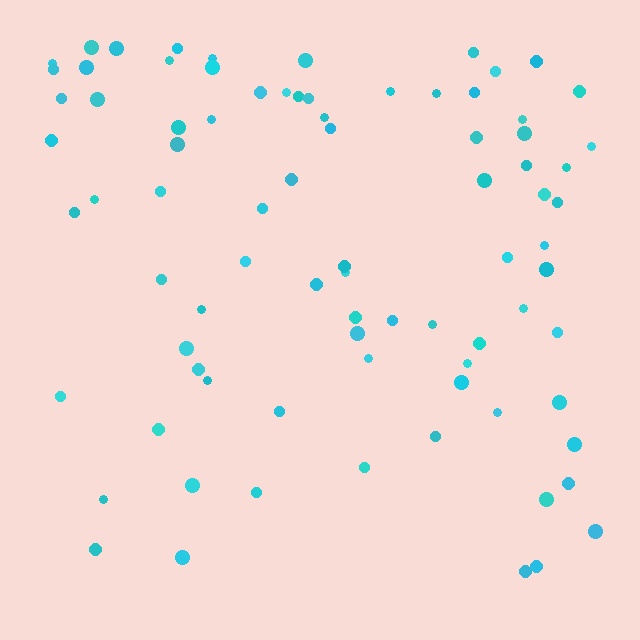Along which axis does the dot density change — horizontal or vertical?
Vertical.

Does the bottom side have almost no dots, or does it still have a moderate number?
Still a moderate number, just noticeably fewer than the top.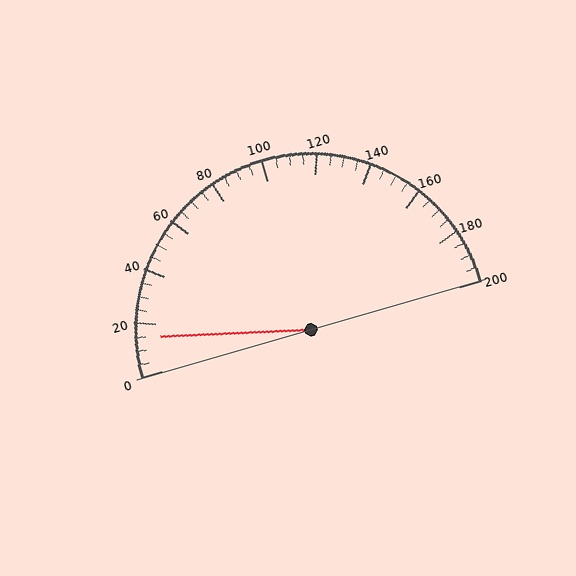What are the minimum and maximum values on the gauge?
The gauge ranges from 0 to 200.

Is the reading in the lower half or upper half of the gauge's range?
The reading is in the lower half of the range (0 to 200).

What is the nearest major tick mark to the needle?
The nearest major tick mark is 20.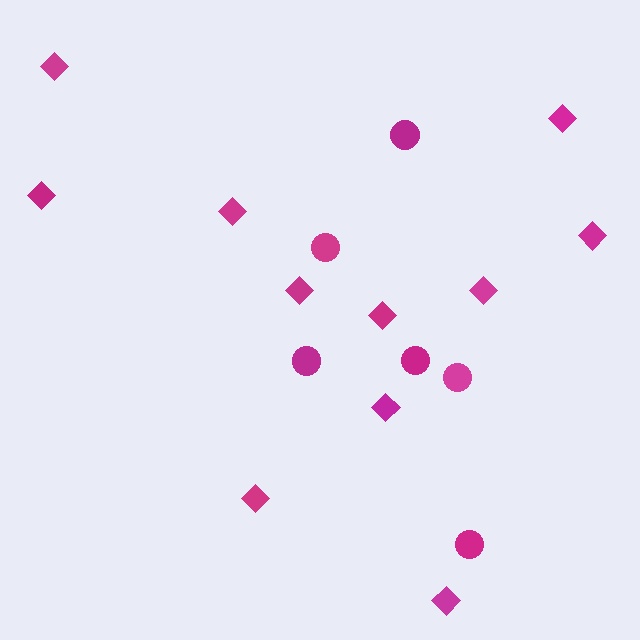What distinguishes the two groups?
There are 2 groups: one group of diamonds (11) and one group of circles (6).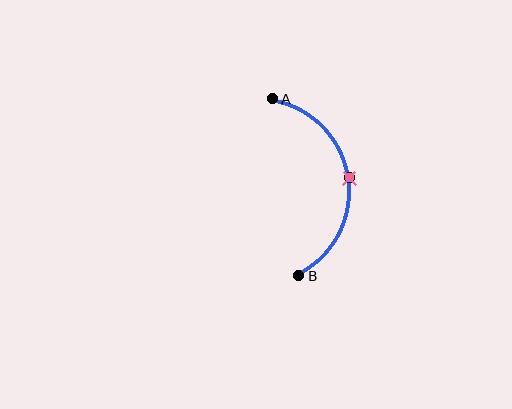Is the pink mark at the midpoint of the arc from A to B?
Yes. The pink mark lies on the arc at equal arc-length from both A and B — it is the arc midpoint.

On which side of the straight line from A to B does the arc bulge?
The arc bulges to the right of the straight line connecting A and B.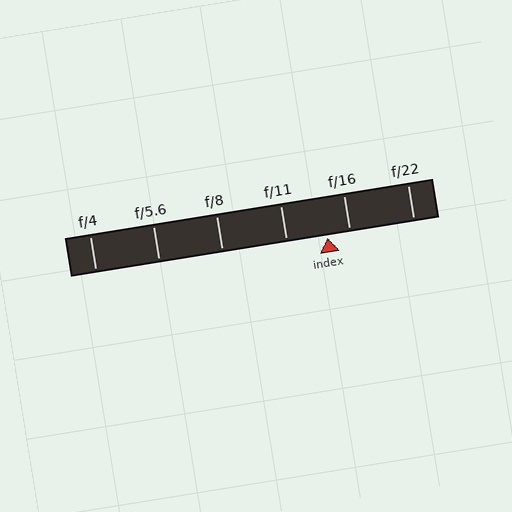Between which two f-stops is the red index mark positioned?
The index mark is between f/11 and f/16.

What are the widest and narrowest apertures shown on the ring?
The widest aperture shown is f/4 and the narrowest is f/22.